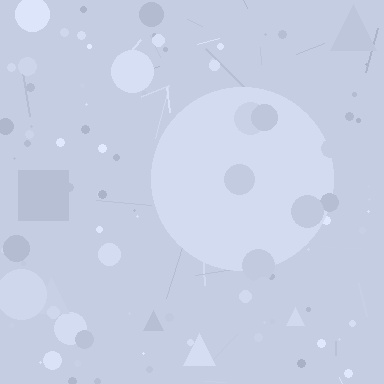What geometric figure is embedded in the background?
A circle is embedded in the background.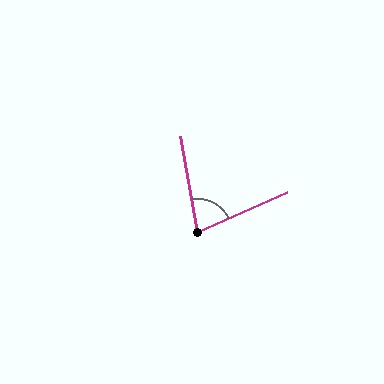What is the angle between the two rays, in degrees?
Approximately 76 degrees.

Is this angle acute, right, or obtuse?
It is acute.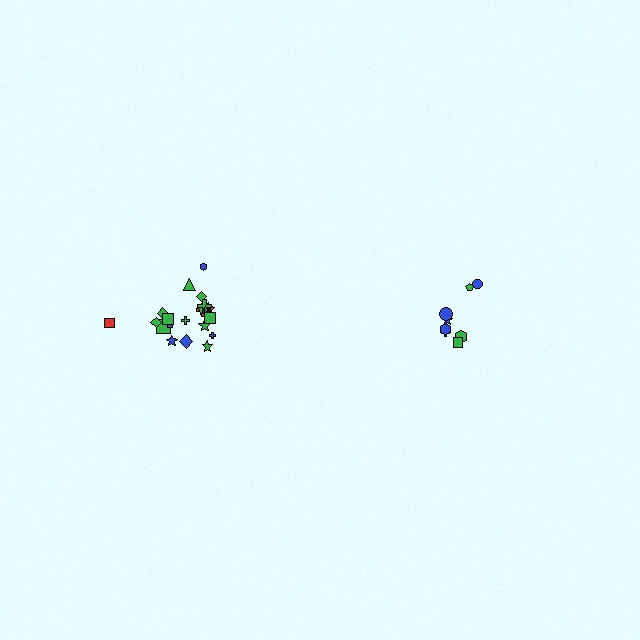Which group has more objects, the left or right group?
The left group.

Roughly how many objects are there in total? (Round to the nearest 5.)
Roughly 30 objects in total.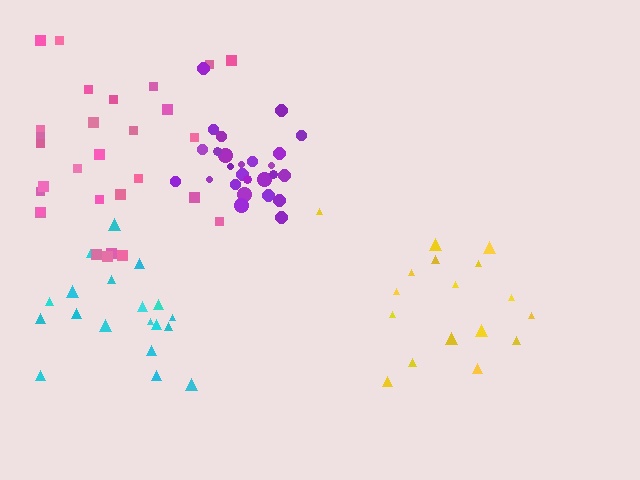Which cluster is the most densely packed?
Purple.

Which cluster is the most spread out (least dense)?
Yellow.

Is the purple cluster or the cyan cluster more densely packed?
Purple.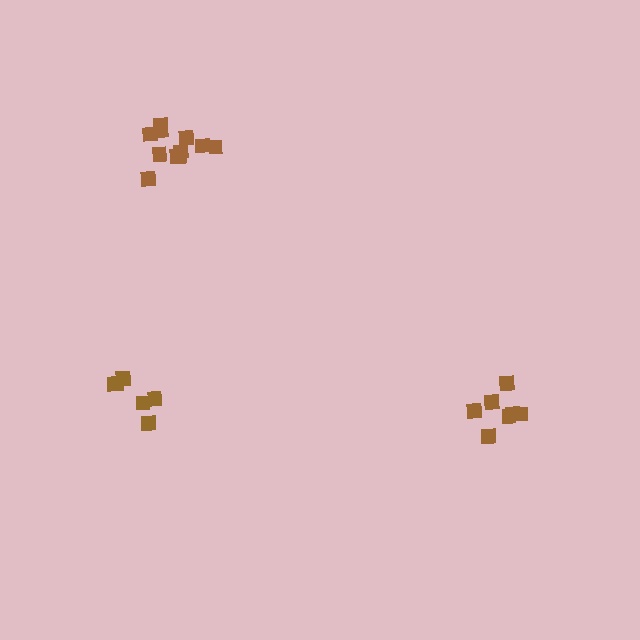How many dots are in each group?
Group 1: 11 dots, Group 2: 6 dots, Group 3: 7 dots (24 total).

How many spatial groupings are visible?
There are 3 spatial groupings.